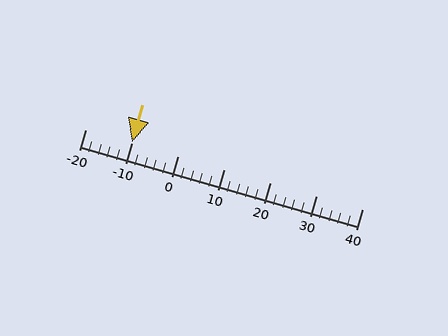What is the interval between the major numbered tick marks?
The major tick marks are spaced 10 units apart.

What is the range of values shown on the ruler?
The ruler shows values from -20 to 40.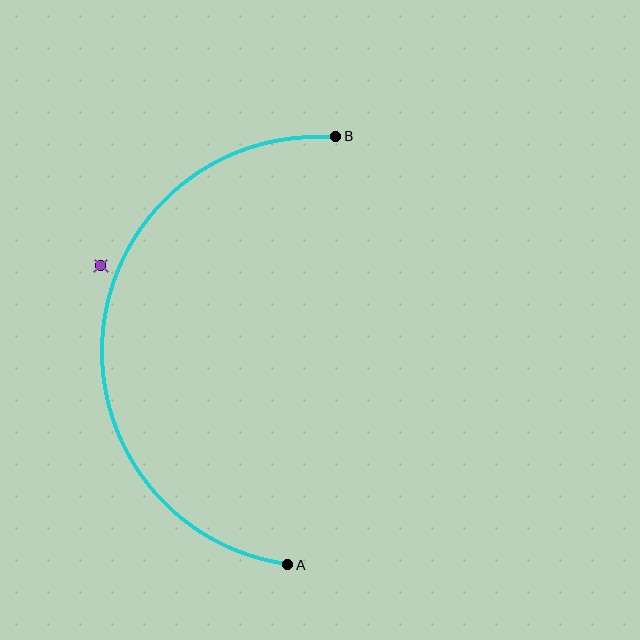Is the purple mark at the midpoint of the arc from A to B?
No — the purple mark does not lie on the arc at all. It sits slightly outside the curve.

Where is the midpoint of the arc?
The arc midpoint is the point on the curve farthest from the straight line joining A and B. It sits to the left of that line.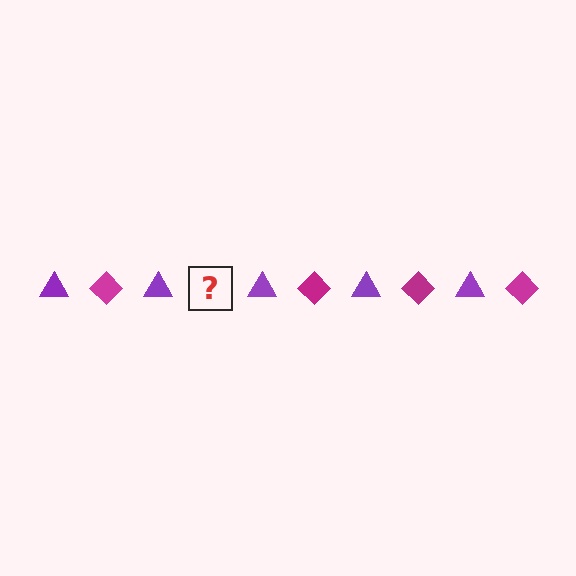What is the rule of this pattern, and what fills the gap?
The rule is that the pattern alternates between purple triangle and magenta diamond. The gap should be filled with a magenta diamond.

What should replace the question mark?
The question mark should be replaced with a magenta diamond.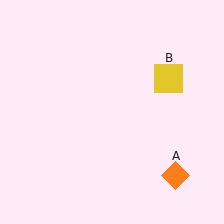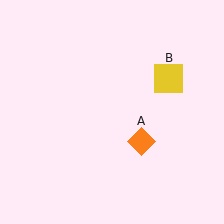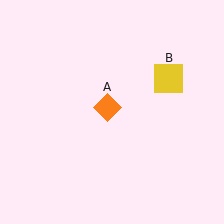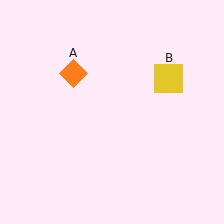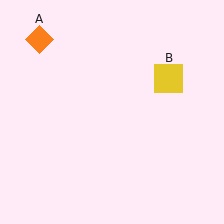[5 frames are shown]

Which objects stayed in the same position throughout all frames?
Yellow square (object B) remained stationary.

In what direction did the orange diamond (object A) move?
The orange diamond (object A) moved up and to the left.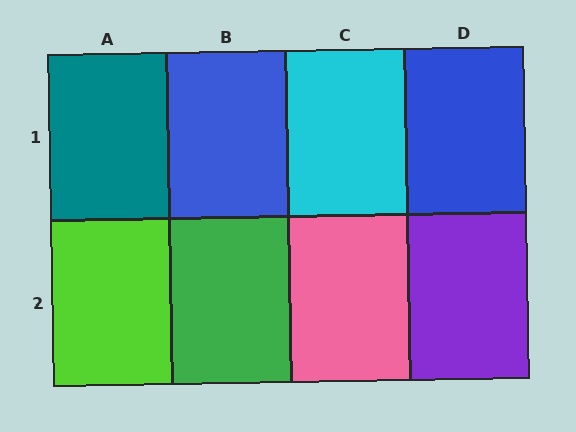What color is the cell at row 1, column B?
Blue.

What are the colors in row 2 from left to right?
Lime, green, pink, purple.